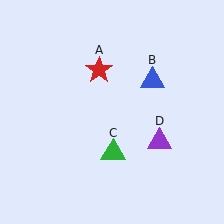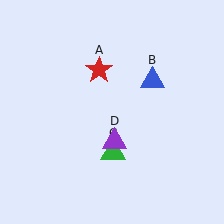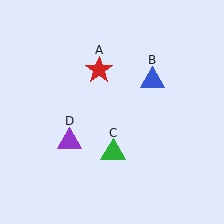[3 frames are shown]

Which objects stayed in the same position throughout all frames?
Red star (object A) and blue triangle (object B) and green triangle (object C) remained stationary.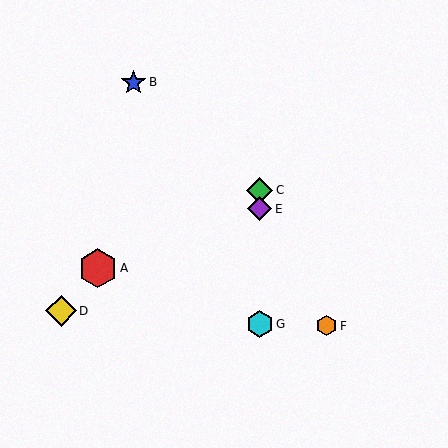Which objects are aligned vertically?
Objects C, E, G are aligned vertically.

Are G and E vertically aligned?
Yes, both are at x≈260.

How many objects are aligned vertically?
3 objects (C, E, G) are aligned vertically.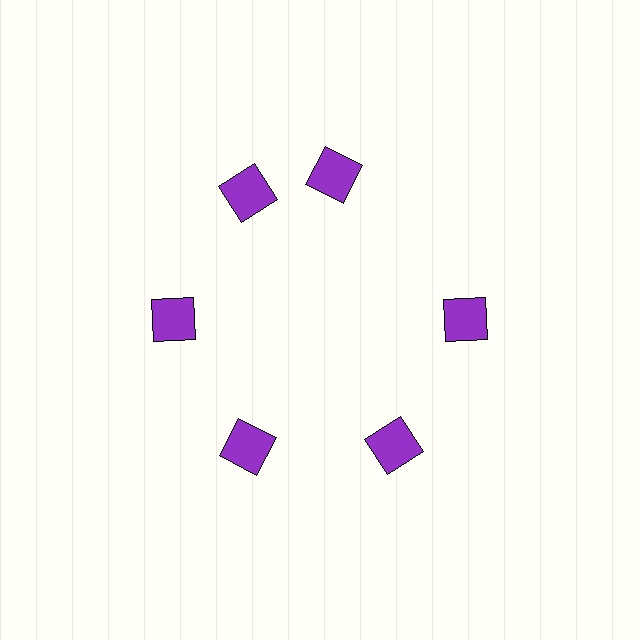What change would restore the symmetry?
The symmetry would be restored by rotating it back into even spacing with its neighbors so that all 6 squares sit at equal angles and equal distance from the center.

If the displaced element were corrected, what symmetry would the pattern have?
It would have 6-fold rotational symmetry — the pattern would map onto itself every 60 degrees.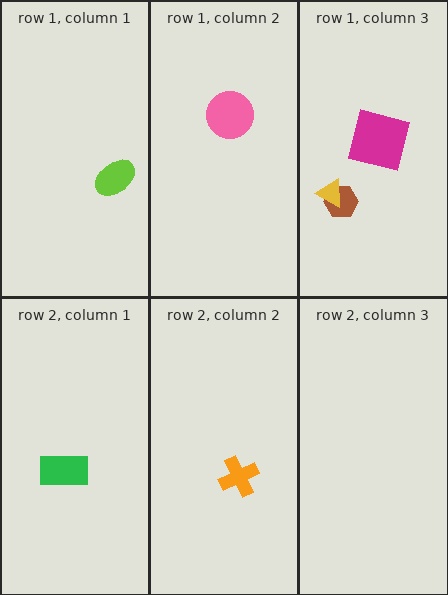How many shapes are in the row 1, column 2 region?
1.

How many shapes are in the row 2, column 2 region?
1.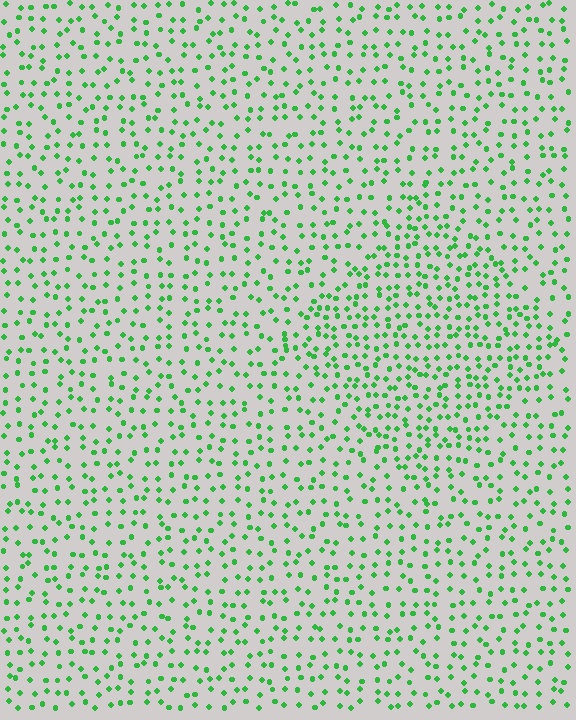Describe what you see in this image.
The image contains small green elements arranged at two different densities. A diamond-shaped region is visible where the elements are more densely packed than the surrounding area.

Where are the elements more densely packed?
The elements are more densely packed inside the diamond boundary.